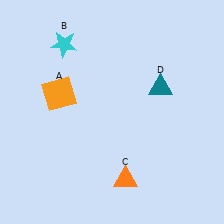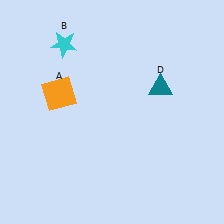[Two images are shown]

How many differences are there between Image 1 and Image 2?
There is 1 difference between the two images.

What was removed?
The orange triangle (C) was removed in Image 2.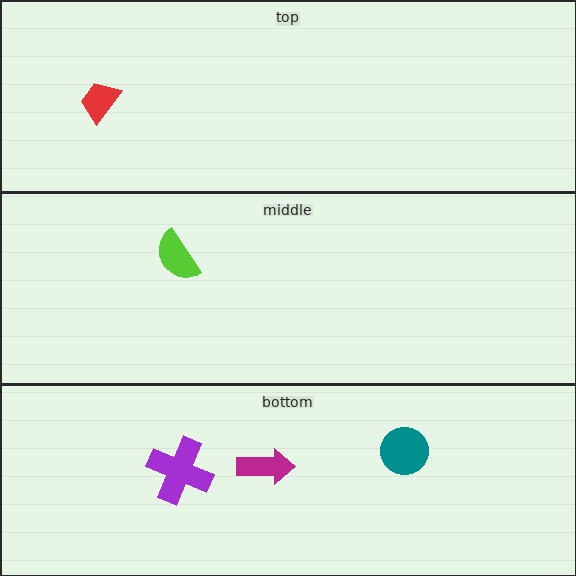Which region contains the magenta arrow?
The bottom region.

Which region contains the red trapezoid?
The top region.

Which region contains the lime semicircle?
The middle region.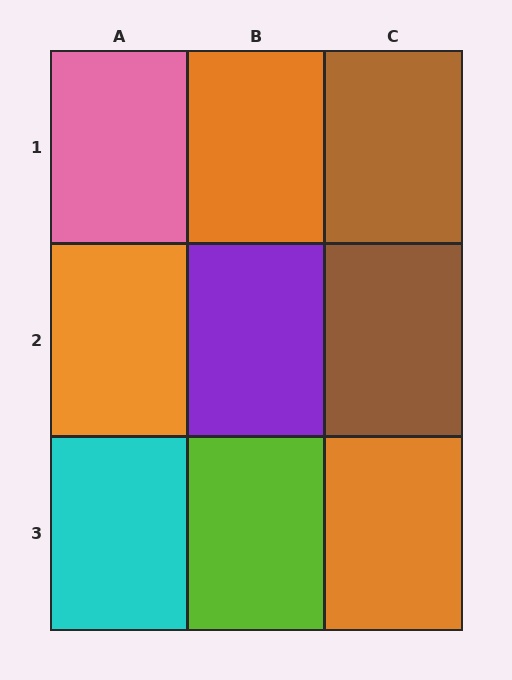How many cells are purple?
1 cell is purple.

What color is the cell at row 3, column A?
Cyan.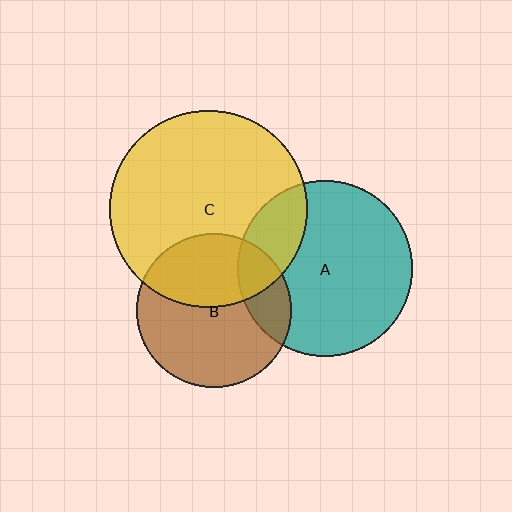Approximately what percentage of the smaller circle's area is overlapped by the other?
Approximately 40%.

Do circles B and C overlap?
Yes.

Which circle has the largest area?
Circle C (yellow).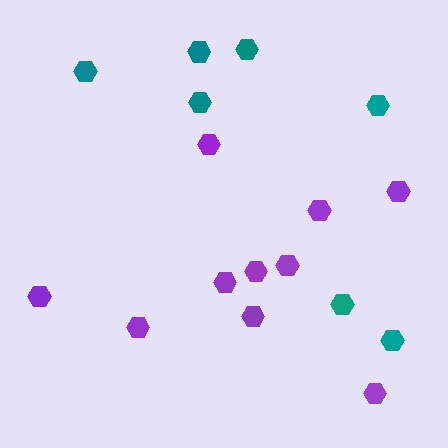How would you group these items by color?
There are 2 groups: one group of purple hexagons (10) and one group of teal hexagons (7).